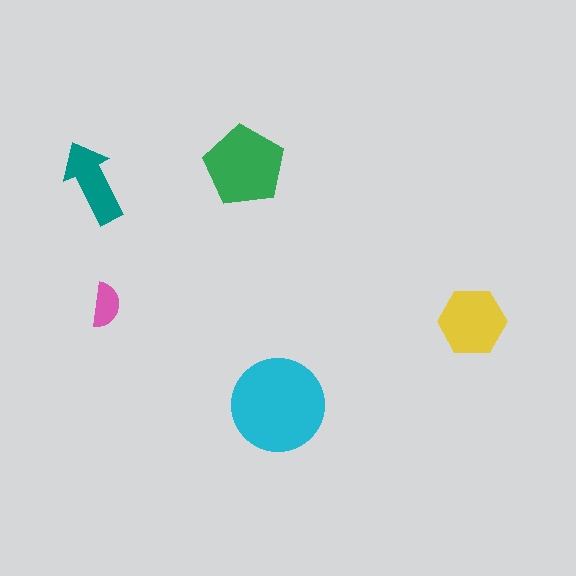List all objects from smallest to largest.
The pink semicircle, the teal arrow, the yellow hexagon, the green pentagon, the cyan circle.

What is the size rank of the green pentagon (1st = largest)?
2nd.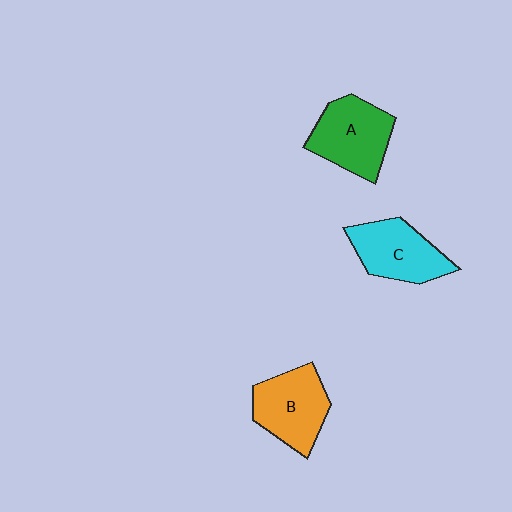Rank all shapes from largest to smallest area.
From largest to smallest: A (green), B (orange), C (cyan).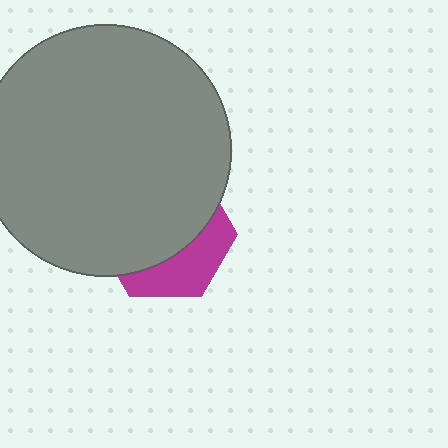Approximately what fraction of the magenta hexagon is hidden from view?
Roughly 66% of the magenta hexagon is hidden behind the gray circle.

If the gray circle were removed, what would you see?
You would see the complete magenta hexagon.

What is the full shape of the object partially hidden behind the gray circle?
The partially hidden object is a magenta hexagon.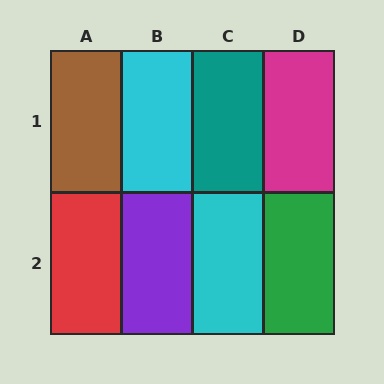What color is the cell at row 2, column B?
Purple.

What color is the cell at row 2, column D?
Green.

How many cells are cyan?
2 cells are cyan.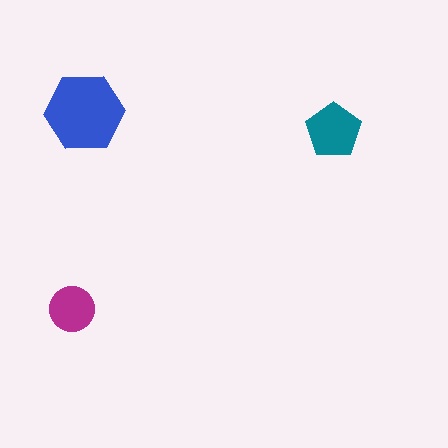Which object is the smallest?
The magenta circle.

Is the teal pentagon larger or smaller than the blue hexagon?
Smaller.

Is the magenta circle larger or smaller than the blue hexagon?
Smaller.